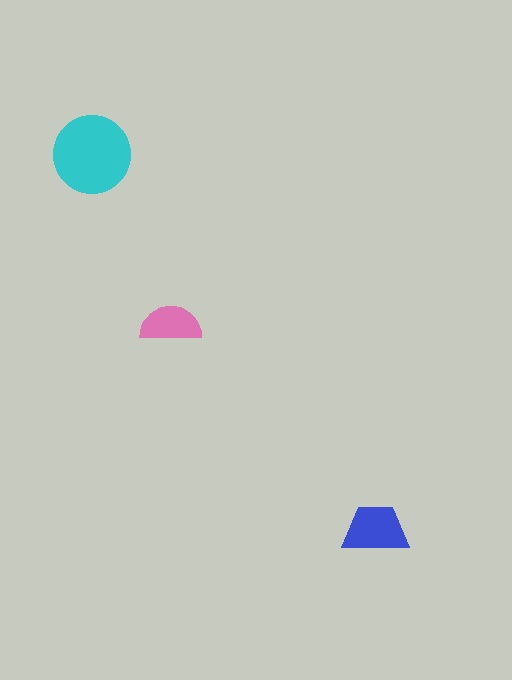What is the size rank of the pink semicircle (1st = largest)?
3rd.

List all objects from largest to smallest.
The cyan circle, the blue trapezoid, the pink semicircle.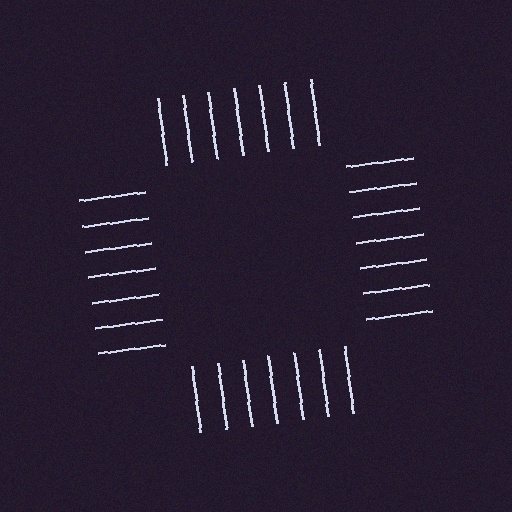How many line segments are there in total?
28 — 7 along each of the 4 edges.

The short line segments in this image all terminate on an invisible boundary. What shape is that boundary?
An illusory square — the line segments terminate on its edges but no continuous stroke is drawn.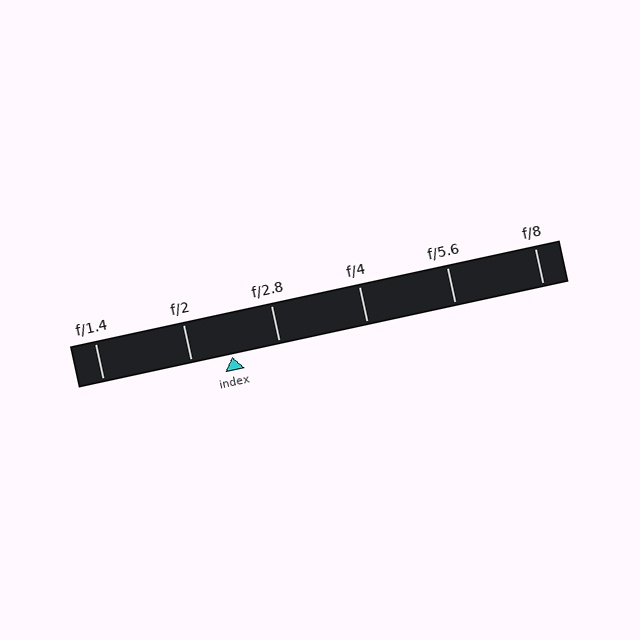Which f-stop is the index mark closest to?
The index mark is closest to f/2.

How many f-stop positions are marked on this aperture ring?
There are 6 f-stop positions marked.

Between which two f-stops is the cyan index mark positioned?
The index mark is between f/2 and f/2.8.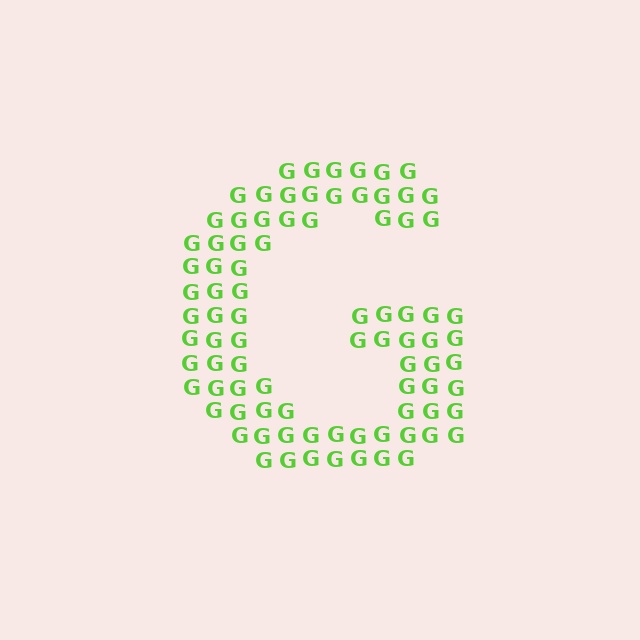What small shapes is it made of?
It is made of small letter G's.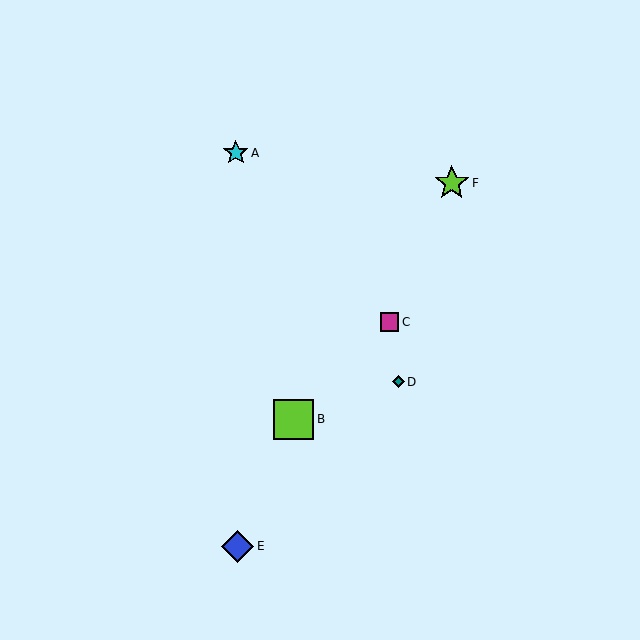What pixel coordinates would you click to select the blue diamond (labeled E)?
Click at (238, 546) to select the blue diamond E.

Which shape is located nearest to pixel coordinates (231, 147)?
The cyan star (labeled A) at (236, 153) is nearest to that location.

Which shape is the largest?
The lime square (labeled B) is the largest.